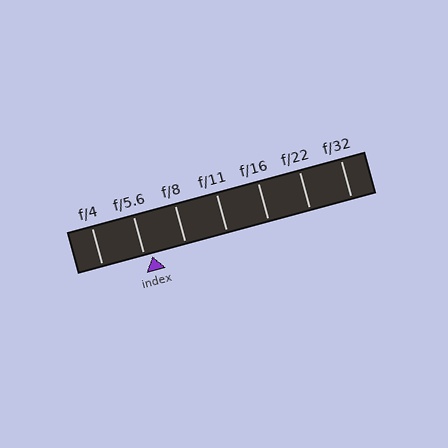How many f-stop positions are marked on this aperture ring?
There are 7 f-stop positions marked.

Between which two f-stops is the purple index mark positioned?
The index mark is between f/5.6 and f/8.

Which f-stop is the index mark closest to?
The index mark is closest to f/5.6.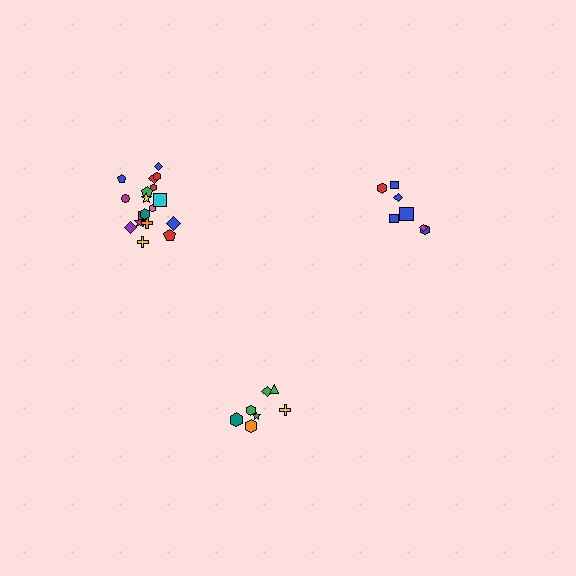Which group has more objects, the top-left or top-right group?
The top-left group.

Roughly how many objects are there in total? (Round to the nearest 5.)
Roughly 30 objects in total.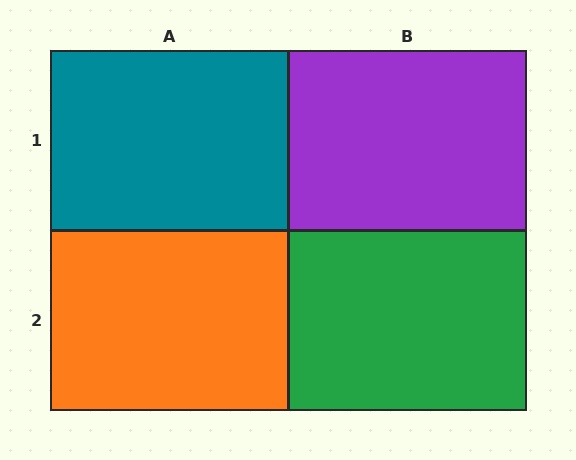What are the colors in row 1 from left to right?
Teal, purple.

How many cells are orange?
1 cell is orange.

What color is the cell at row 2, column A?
Orange.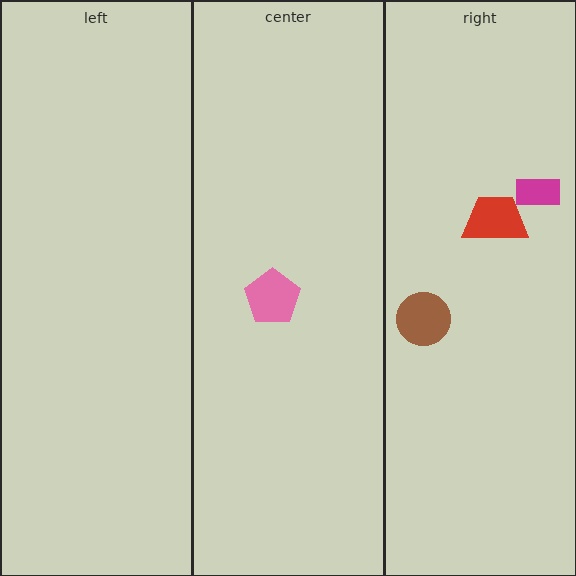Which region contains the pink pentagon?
The center region.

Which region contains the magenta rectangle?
The right region.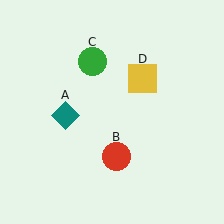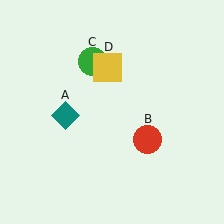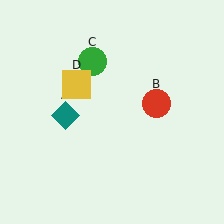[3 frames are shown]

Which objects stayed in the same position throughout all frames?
Teal diamond (object A) and green circle (object C) remained stationary.